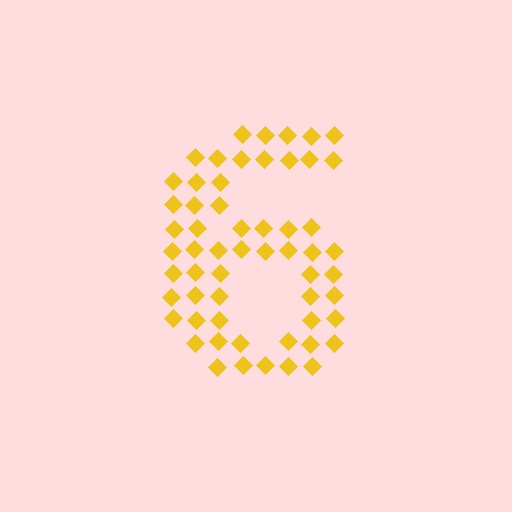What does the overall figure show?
The overall figure shows the digit 6.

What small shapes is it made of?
It is made of small diamonds.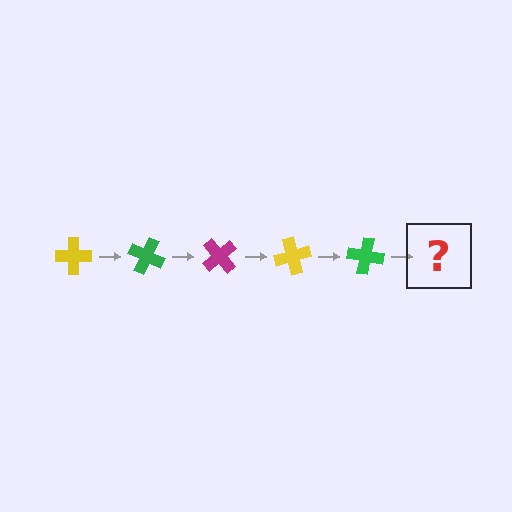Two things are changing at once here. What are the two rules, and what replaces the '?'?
The two rules are that it rotates 25 degrees each step and the color cycles through yellow, green, and magenta. The '?' should be a magenta cross, rotated 125 degrees from the start.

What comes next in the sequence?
The next element should be a magenta cross, rotated 125 degrees from the start.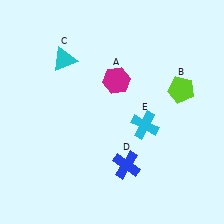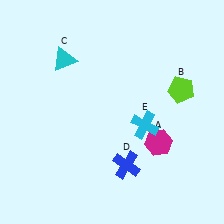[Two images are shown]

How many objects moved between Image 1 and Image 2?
1 object moved between the two images.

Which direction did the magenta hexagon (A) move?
The magenta hexagon (A) moved down.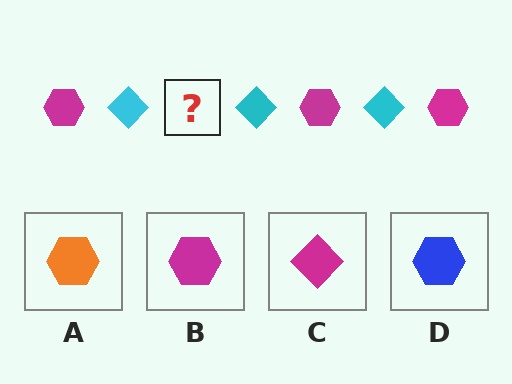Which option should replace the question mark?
Option B.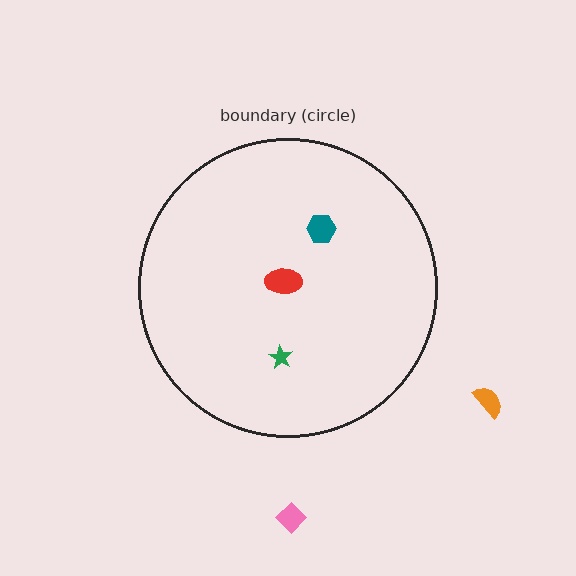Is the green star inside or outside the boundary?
Inside.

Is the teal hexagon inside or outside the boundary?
Inside.